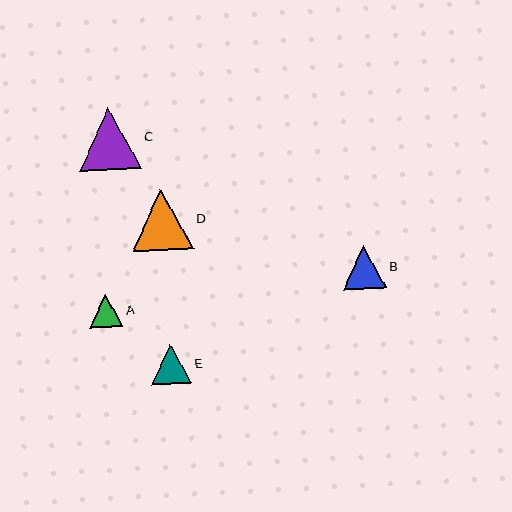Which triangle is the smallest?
Triangle A is the smallest with a size of approximately 33 pixels.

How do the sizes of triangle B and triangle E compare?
Triangle B and triangle E are approximately the same size.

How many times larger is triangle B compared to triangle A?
Triangle B is approximately 1.3 times the size of triangle A.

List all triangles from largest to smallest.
From largest to smallest: C, D, B, E, A.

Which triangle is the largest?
Triangle C is the largest with a size of approximately 62 pixels.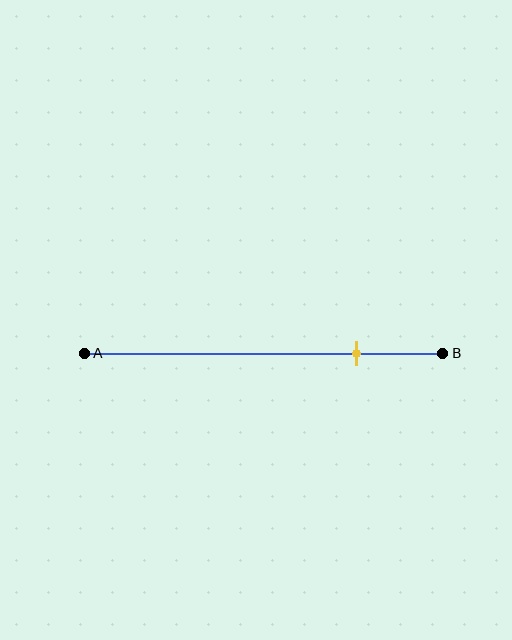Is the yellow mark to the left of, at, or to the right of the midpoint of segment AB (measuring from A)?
The yellow mark is to the right of the midpoint of segment AB.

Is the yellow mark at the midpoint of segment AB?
No, the mark is at about 75% from A, not at the 50% midpoint.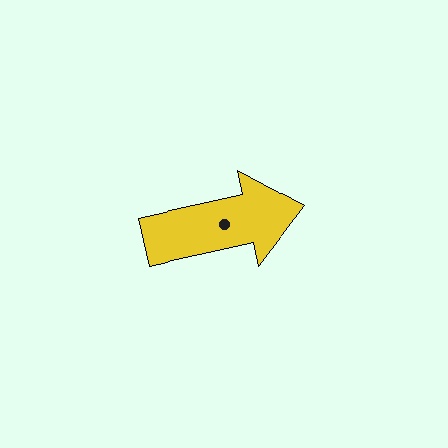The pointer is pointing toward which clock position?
Roughly 3 o'clock.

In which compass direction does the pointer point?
East.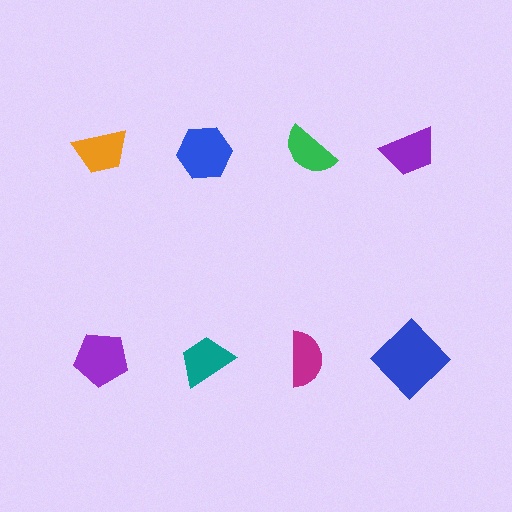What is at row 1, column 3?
A green semicircle.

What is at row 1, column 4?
A purple trapezoid.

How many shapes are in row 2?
4 shapes.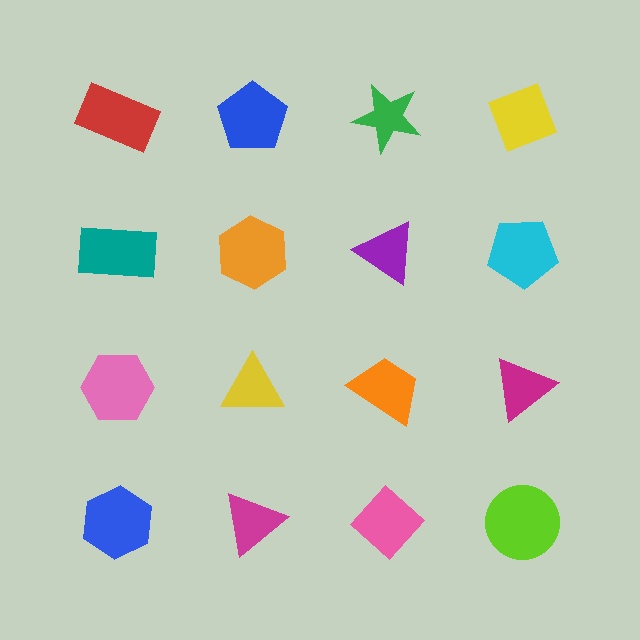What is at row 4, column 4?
A lime circle.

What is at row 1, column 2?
A blue pentagon.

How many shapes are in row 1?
4 shapes.